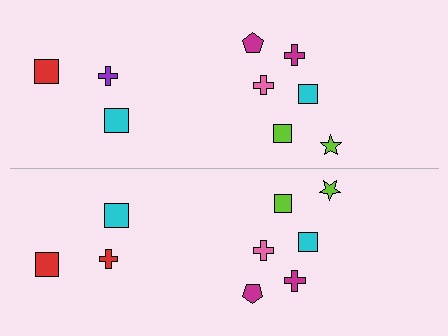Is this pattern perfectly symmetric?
No, the pattern is not perfectly symmetric. The red cross on the bottom side breaks the symmetry — its mirror counterpart is purple.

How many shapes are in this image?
There are 18 shapes in this image.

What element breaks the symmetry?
The red cross on the bottom side breaks the symmetry — its mirror counterpart is purple.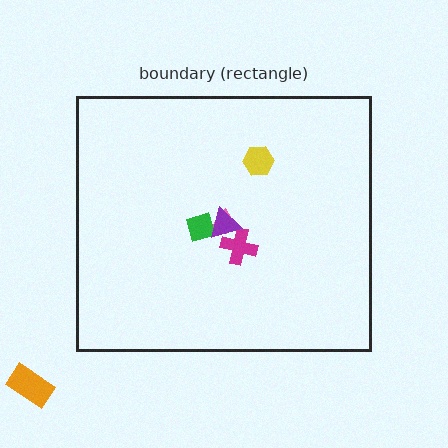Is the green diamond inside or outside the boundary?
Inside.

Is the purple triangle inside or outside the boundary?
Inside.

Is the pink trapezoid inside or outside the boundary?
Inside.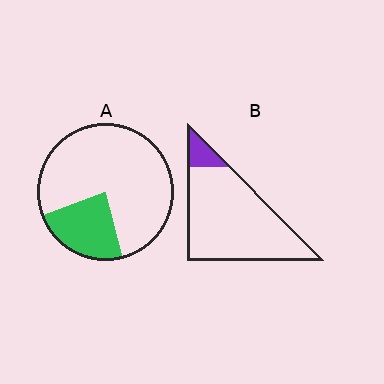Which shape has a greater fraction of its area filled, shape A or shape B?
Shape A.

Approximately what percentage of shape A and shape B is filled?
A is approximately 25% and B is approximately 10%.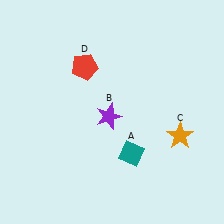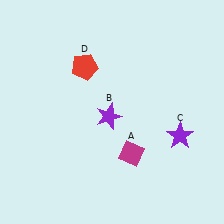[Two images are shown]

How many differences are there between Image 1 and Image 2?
There are 2 differences between the two images.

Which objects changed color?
A changed from teal to magenta. C changed from orange to purple.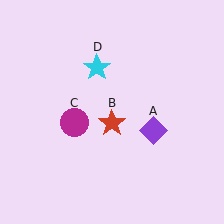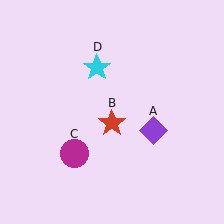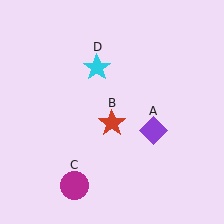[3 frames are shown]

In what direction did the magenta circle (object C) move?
The magenta circle (object C) moved down.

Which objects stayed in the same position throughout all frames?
Purple diamond (object A) and red star (object B) and cyan star (object D) remained stationary.